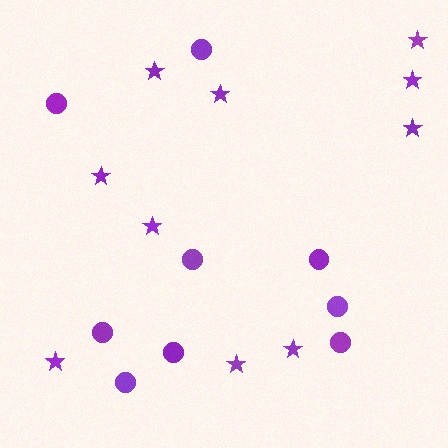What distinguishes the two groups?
There are 2 groups: one group of stars (10) and one group of circles (9).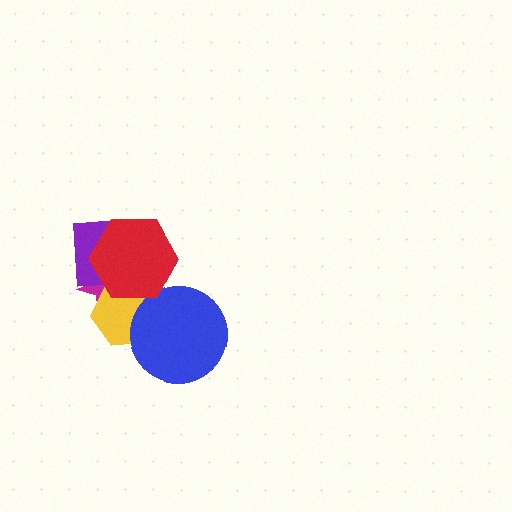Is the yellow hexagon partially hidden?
Yes, it is partially covered by another shape.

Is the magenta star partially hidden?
Yes, it is partially covered by another shape.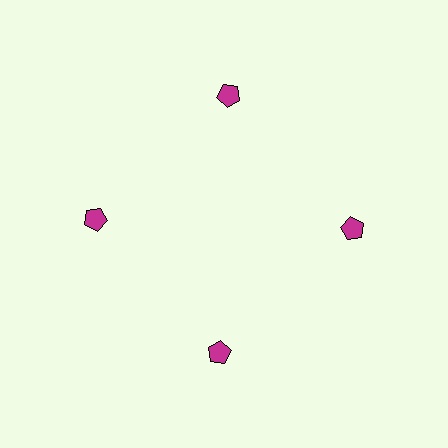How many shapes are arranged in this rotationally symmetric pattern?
There are 4 shapes, arranged in 4 groups of 1.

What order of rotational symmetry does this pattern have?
This pattern has 4-fold rotational symmetry.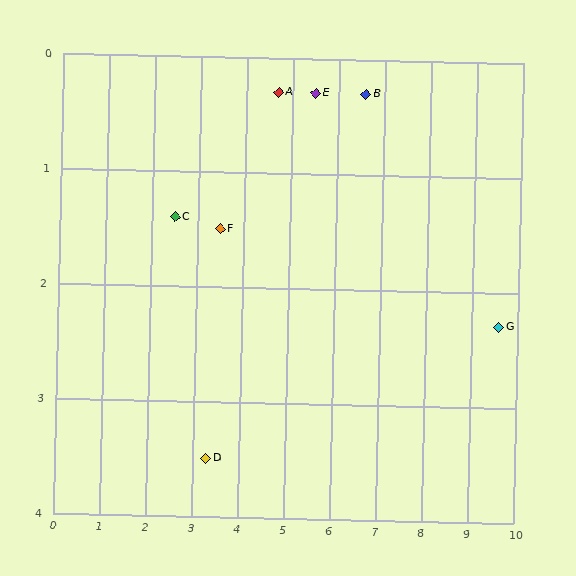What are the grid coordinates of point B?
Point B is at approximately (6.6, 0.3).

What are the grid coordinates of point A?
Point A is at approximately (4.7, 0.3).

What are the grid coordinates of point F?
Point F is at approximately (3.5, 1.5).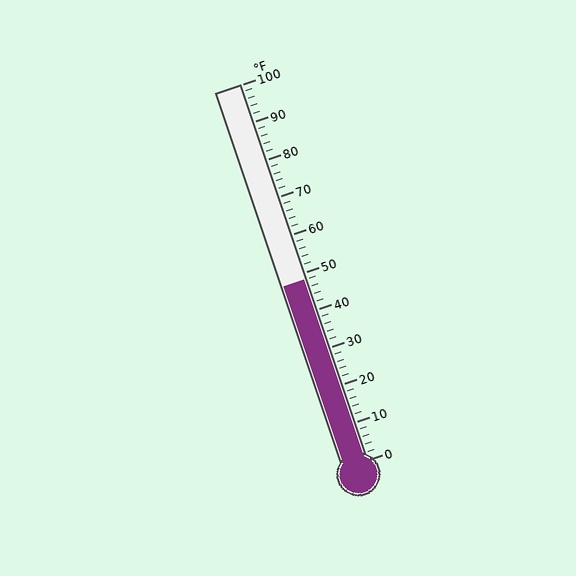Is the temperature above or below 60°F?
The temperature is below 60°F.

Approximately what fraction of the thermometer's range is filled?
The thermometer is filled to approximately 50% of its range.